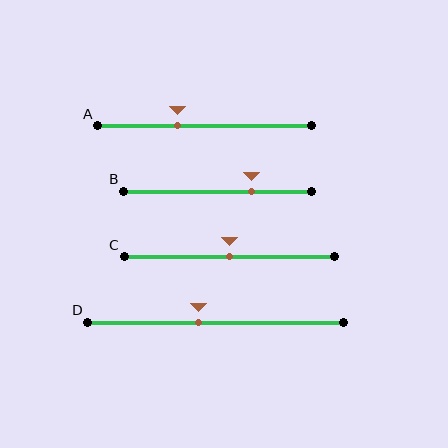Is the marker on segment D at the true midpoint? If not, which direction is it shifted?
No, the marker on segment D is shifted to the left by about 7% of the segment length.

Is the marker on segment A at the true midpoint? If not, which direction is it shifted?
No, the marker on segment A is shifted to the left by about 13% of the segment length.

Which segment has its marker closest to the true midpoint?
Segment C has its marker closest to the true midpoint.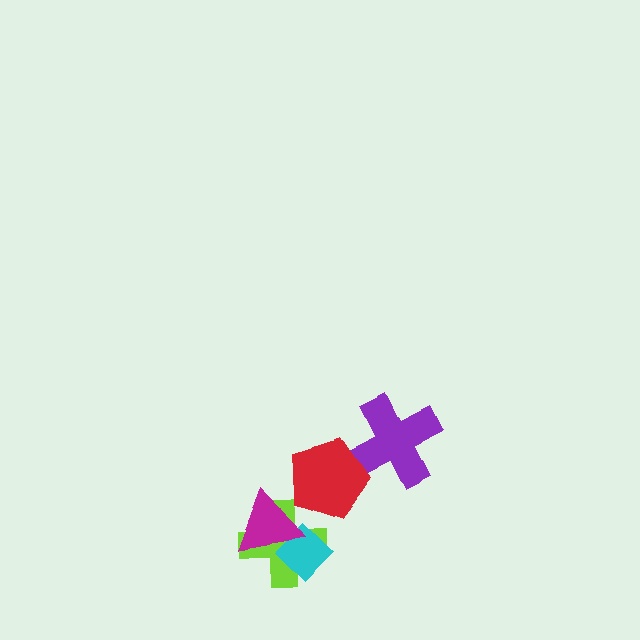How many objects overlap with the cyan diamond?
2 objects overlap with the cyan diamond.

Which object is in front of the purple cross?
The red pentagon is in front of the purple cross.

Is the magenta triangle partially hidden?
No, no other shape covers it.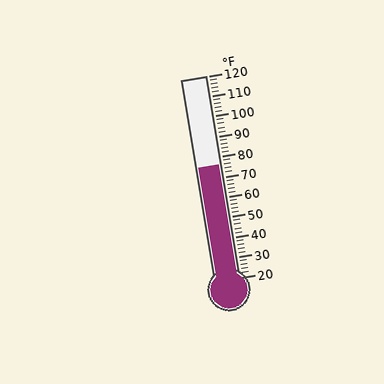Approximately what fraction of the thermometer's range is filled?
The thermometer is filled to approximately 55% of its range.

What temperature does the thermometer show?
The thermometer shows approximately 76°F.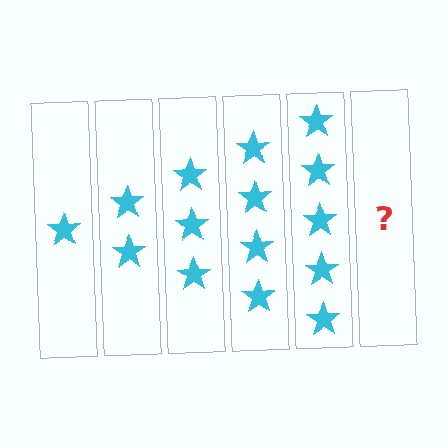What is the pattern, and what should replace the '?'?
The pattern is that each step adds one more star. The '?' should be 6 stars.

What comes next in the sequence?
The next element should be 6 stars.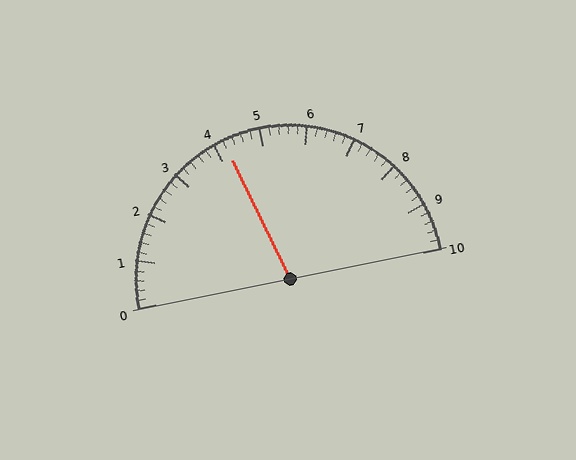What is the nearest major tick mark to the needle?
The nearest major tick mark is 4.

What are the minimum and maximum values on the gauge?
The gauge ranges from 0 to 10.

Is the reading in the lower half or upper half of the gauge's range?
The reading is in the lower half of the range (0 to 10).